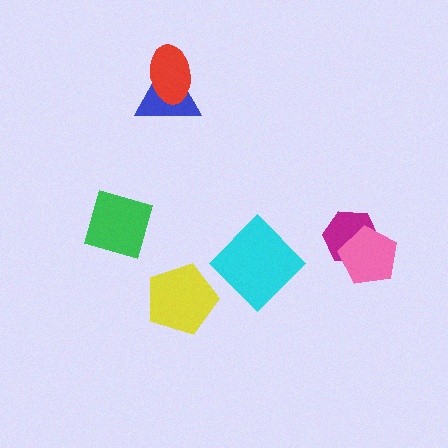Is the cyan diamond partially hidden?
No, no other shape covers it.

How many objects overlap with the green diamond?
0 objects overlap with the green diamond.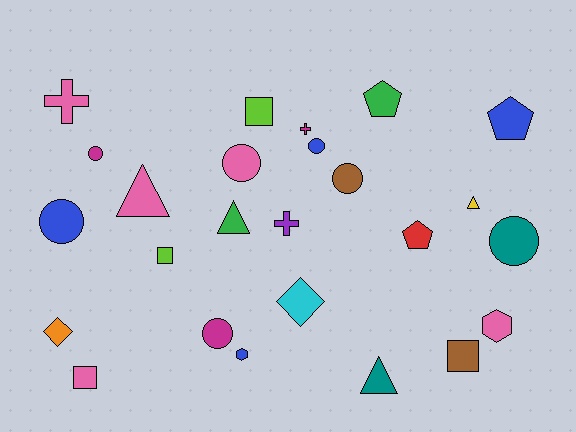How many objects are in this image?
There are 25 objects.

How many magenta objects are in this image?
There are 3 magenta objects.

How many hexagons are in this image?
There are 2 hexagons.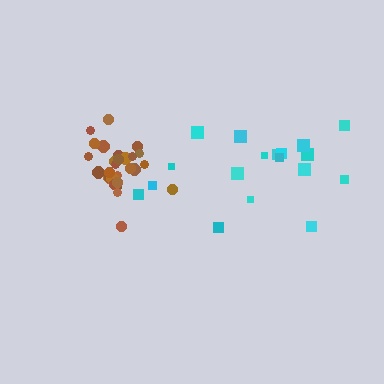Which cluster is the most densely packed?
Brown.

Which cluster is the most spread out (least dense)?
Cyan.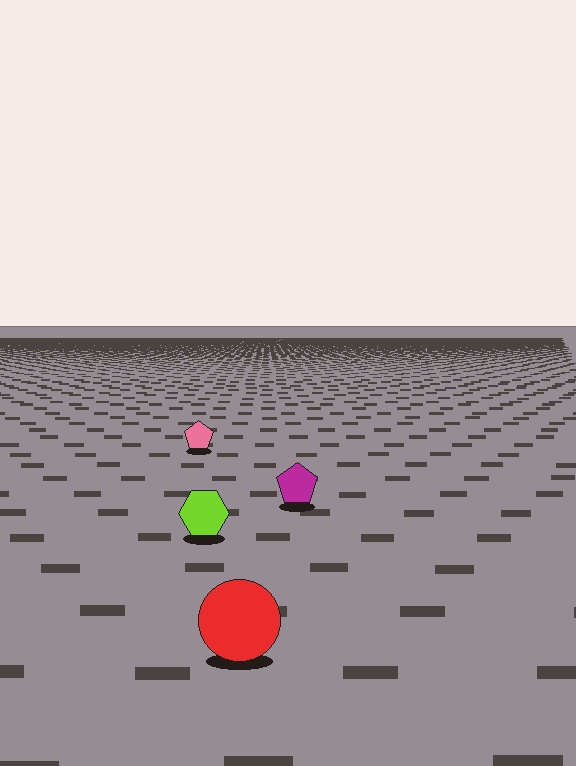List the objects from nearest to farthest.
From nearest to farthest: the red circle, the lime hexagon, the magenta pentagon, the pink pentagon.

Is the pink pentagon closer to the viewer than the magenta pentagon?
No. The magenta pentagon is closer — you can tell from the texture gradient: the ground texture is coarser near it.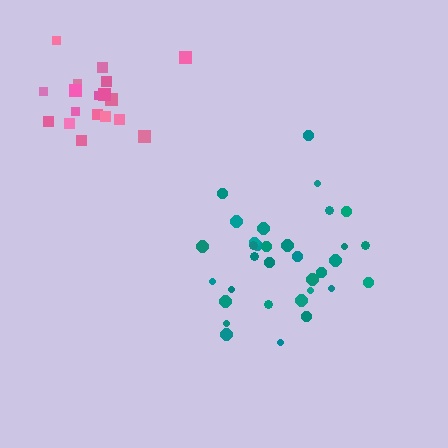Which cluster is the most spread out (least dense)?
Pink.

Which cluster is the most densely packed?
Teal.